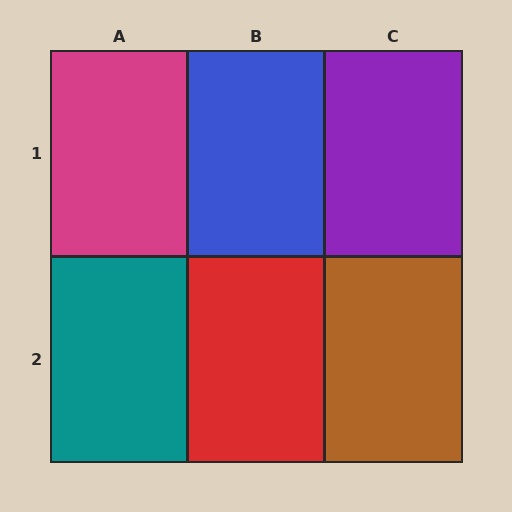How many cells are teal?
1 cell is teal.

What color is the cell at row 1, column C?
Purple.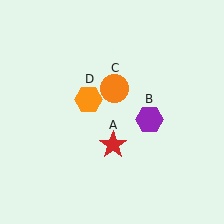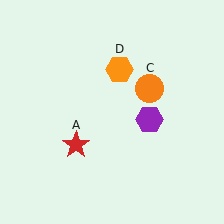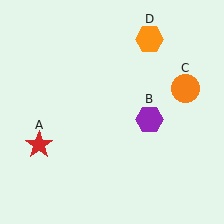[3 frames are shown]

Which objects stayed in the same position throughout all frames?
Purple hexagon (object B) remained stationary.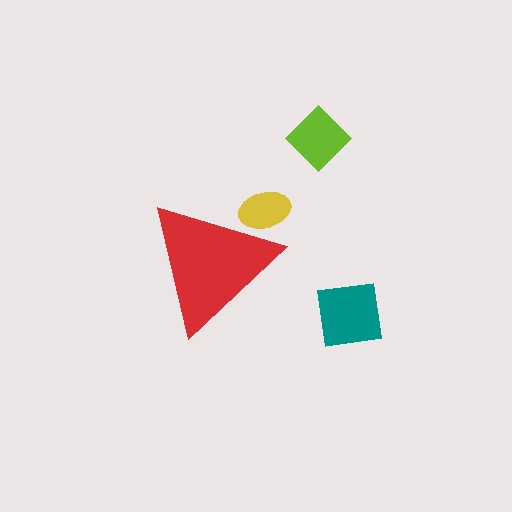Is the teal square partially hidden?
No, the teal square is fully visible.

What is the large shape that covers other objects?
A red triangle.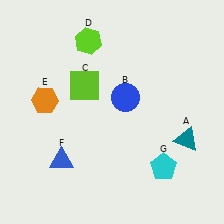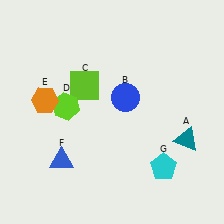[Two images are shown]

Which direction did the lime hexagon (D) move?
The lime hexagon (D) moved down.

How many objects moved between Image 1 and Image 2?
1 object moved between the two images.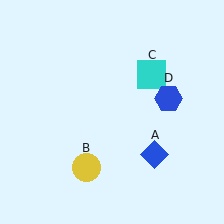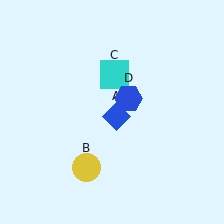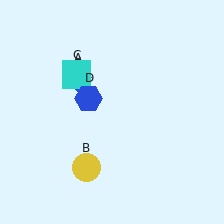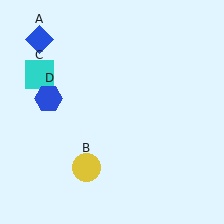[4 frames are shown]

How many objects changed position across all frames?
3 objects changed position: blue diamond (object A), cyan square (object C), blue hexagon (object D).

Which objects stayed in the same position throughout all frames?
Yellow circle (object B) remained stationary.